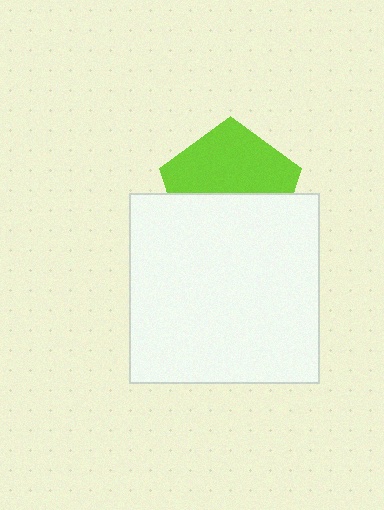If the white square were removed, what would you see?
You would see the complete lime pentagon.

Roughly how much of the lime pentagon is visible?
About half of it is visible (roughly 53%).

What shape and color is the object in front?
The object in front is a white square.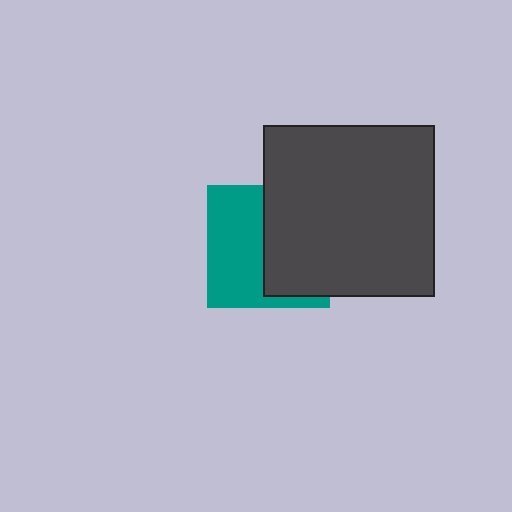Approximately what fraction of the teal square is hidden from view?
Roughly 50% of the teal square is hidden behind the dark gray square.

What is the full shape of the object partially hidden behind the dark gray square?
The partially hidden object is a teal square.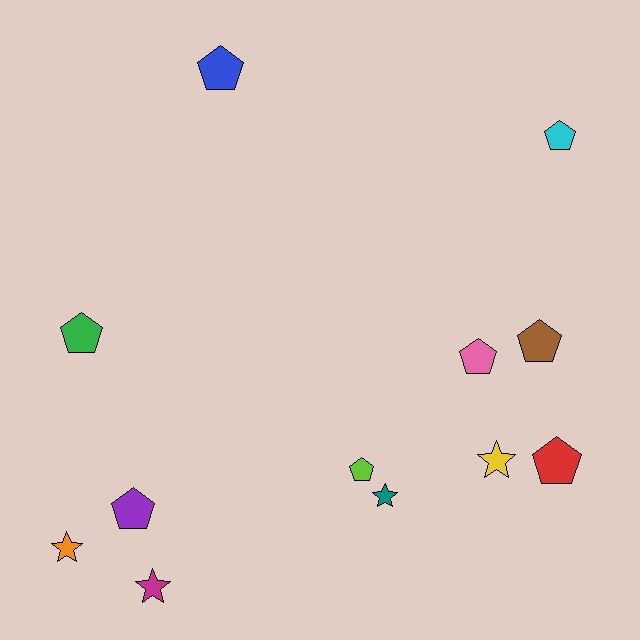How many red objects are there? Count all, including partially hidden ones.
There is 1 red object.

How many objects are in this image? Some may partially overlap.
There are 12 objects.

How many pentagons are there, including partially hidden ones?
There are 8 pentagons.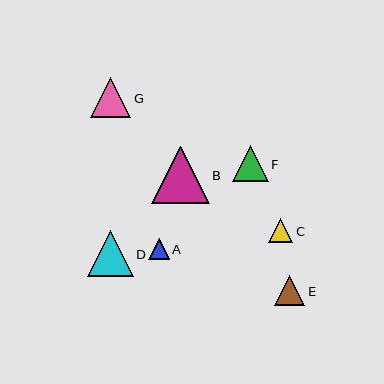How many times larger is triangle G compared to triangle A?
Triangle G is approximately 1.9 times the size of triangle A.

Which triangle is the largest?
Triangle B is the largest with a size of approximately 57 pixels.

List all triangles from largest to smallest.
From largest to smallest: B, D, G, F, E, C, A.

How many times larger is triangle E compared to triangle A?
Triangle E is approximately 1.4 times the size of triangle A.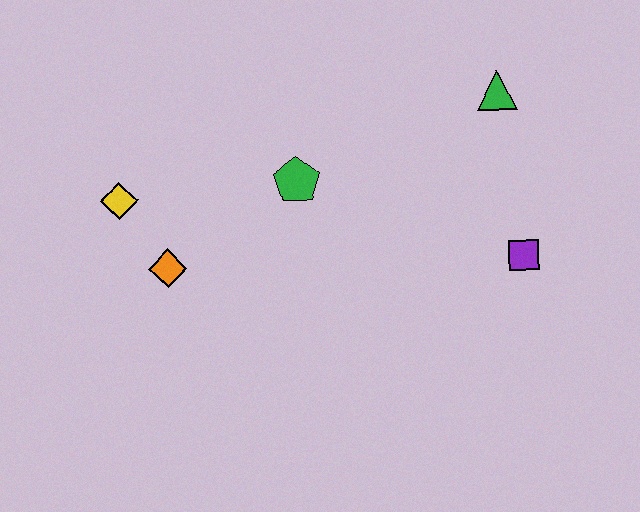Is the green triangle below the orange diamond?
No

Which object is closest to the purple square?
The green triangle is closest to the purple square.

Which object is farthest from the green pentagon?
The purple square is farthest from the green pentagon.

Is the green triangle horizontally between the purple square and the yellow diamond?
Yes